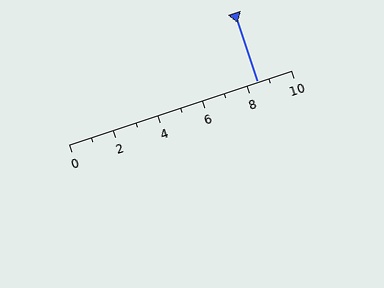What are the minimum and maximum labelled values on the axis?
The axis runs from 0 to 10.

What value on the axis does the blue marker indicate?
The marker indicates approximately 8.5.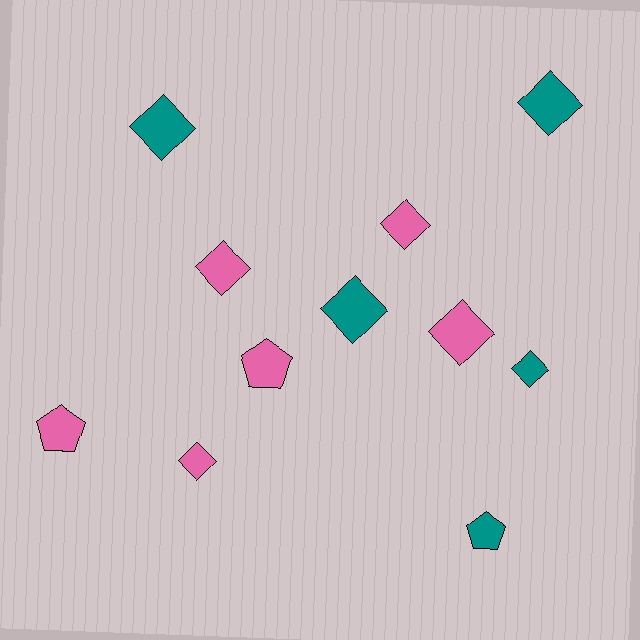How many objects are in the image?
There are 11 objects.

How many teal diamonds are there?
There are 4 teal diamonds.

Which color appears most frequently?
Pink, with 6 objects.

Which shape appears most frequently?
Diamond, with 8 objects.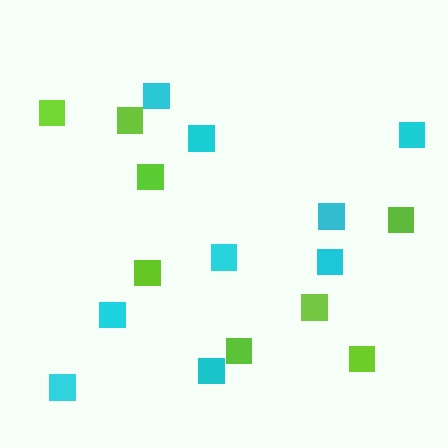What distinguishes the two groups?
There are 2 groups: one group of cyan squares (9) and one group of lime squares (8).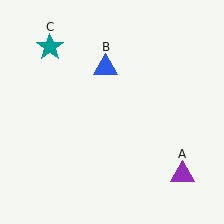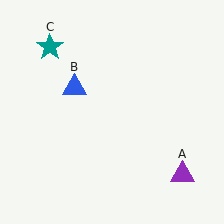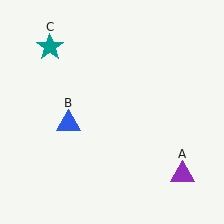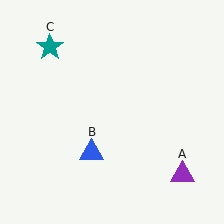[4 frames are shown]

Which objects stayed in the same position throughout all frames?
Purple triangle (object A) and teal star (object C) remained stationary.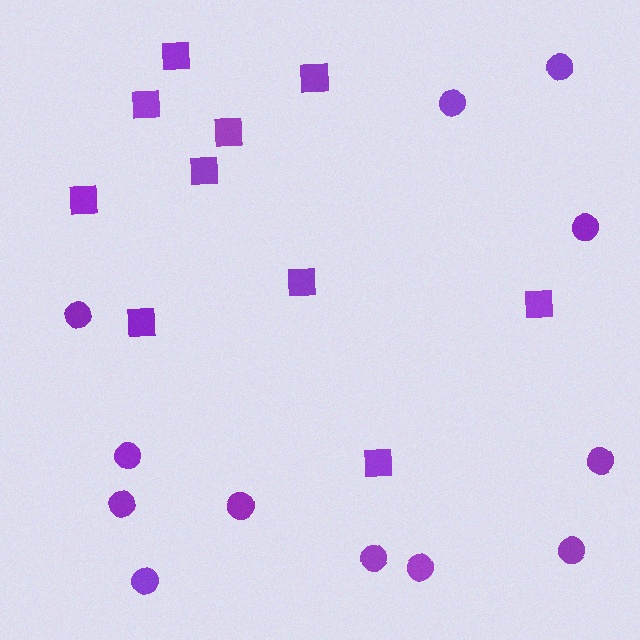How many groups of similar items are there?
There are 2 groups: one group of squares (10) and one group of circles (12).